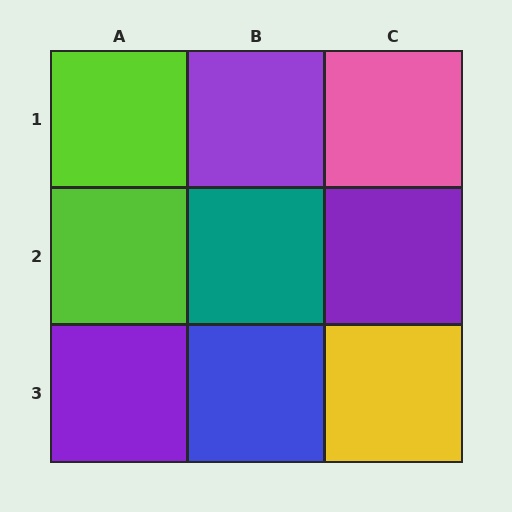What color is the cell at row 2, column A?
Lime.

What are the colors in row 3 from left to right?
Purple, blue, yellow.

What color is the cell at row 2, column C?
Purple.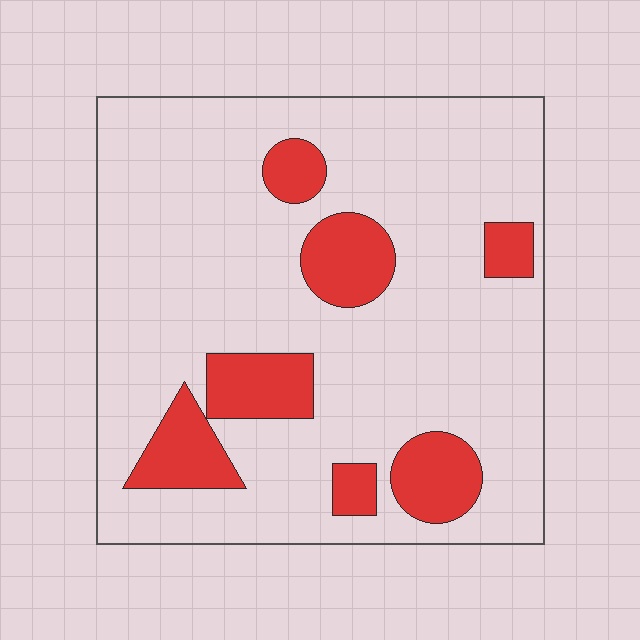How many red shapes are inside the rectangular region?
7.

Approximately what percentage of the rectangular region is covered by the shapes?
Approximately 20%.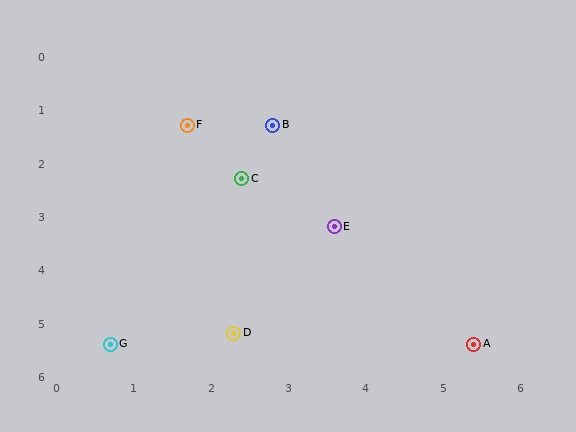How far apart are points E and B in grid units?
Points E and B are about 2.1 grid units apart.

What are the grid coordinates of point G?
Point G is at approximately (0.7, 5.4).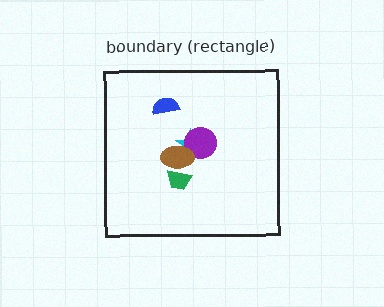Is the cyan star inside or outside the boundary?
Inside.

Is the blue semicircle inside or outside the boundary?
Inside.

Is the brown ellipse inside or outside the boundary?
Inside.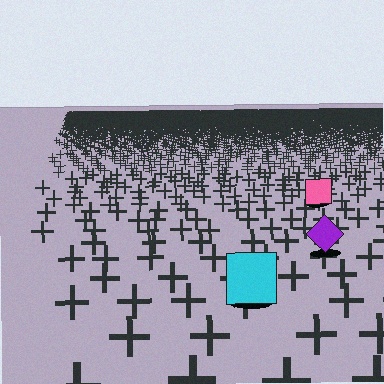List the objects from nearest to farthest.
From nearest to farthest: the cyan square, the purple diamond, the pink square.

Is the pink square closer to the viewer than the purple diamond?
No. The purple diamond is closer — you can tell from the texture gradient: the ground texture is coarser near it.